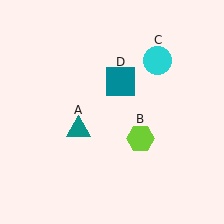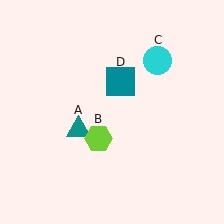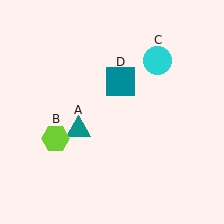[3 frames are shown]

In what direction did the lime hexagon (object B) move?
The lime hexagon (object B) moved left.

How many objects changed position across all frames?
1 object changed position: lime hexagon (object B).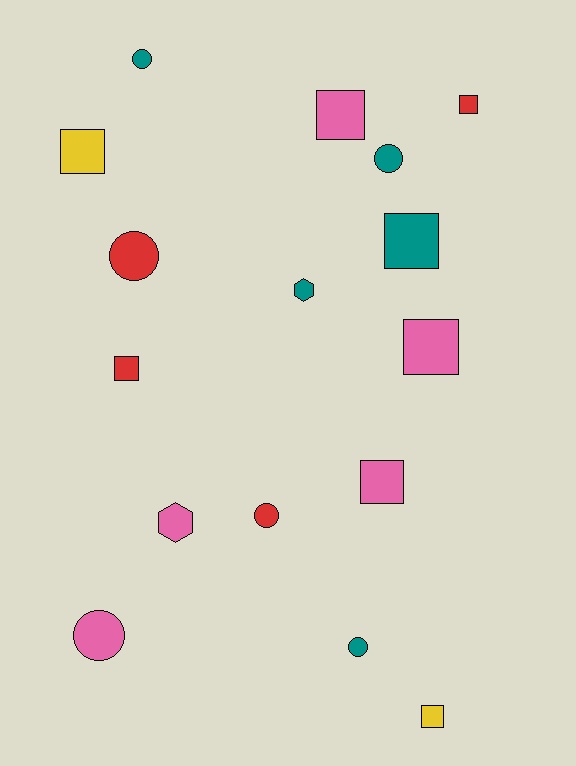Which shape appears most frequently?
Square, with 8 objects.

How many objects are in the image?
There are 16 objects.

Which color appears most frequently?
Pink, with 5 objects.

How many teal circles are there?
There are 3 teal circles.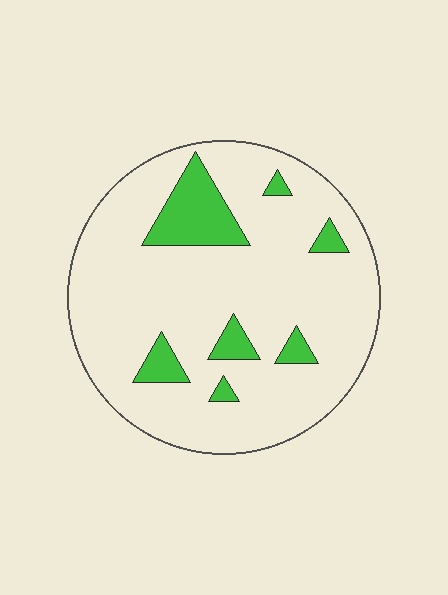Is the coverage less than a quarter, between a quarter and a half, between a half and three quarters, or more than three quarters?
Less than a quarter.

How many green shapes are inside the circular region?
7.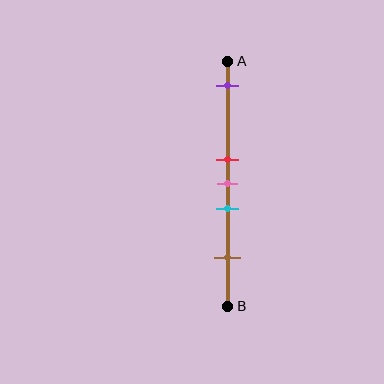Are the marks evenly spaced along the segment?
No, the marks are not evenly spaced.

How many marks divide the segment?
There are 5 marks dividing the segment.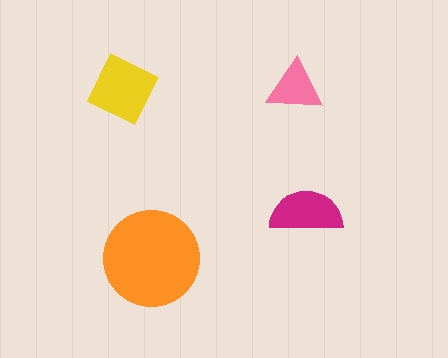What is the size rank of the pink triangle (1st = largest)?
4th.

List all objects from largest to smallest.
The orange circle, the yellow diamond, the magenta semicircle, the pink triangle.